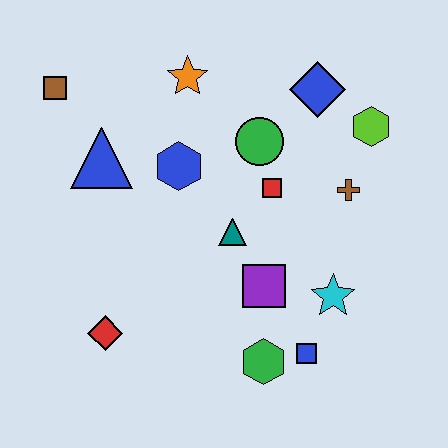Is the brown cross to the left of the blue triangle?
No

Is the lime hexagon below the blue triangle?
No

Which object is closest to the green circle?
The red square is closest to the green circle.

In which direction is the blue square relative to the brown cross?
The blue square is below the brown cross.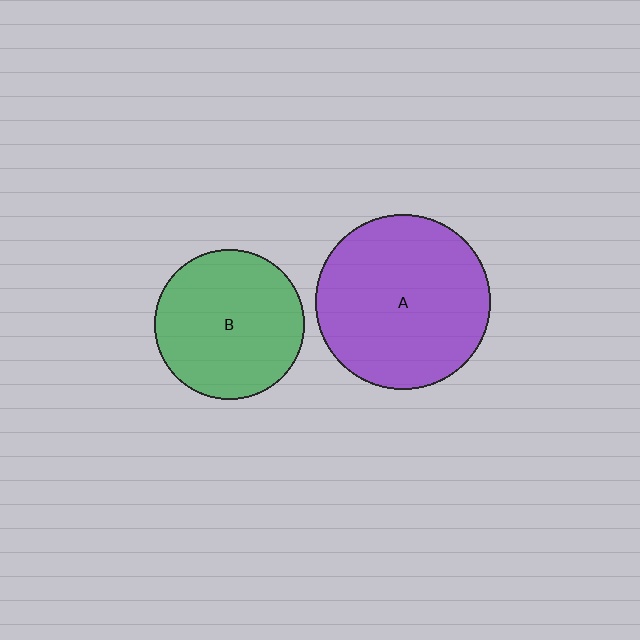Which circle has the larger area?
Circle A (purple).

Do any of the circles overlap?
No, none of the circles overlap.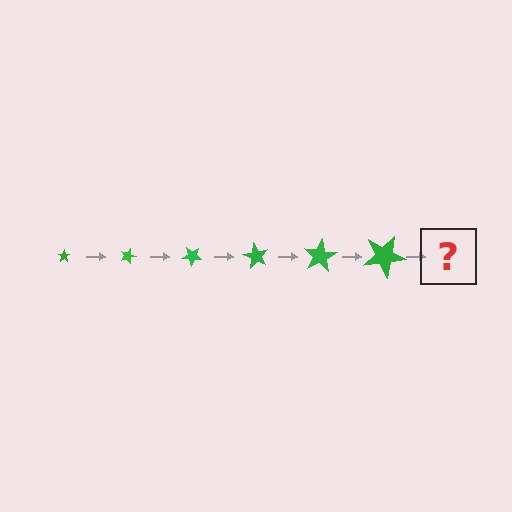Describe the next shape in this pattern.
It should be a star, larger than the previous one and rotated 120 degrees from the start.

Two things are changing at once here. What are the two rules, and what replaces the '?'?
The two rules are that the star grows larger each step and it rotates 20 degrees each step. The '?' should be a star, larger than the previous one and rotated 120 degrees from the start.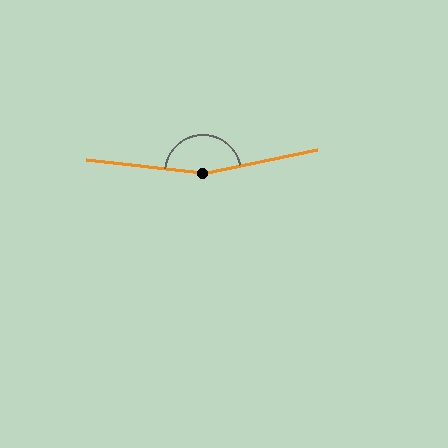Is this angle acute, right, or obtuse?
It is obtuse.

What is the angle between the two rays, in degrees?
Approximately 162 degrees.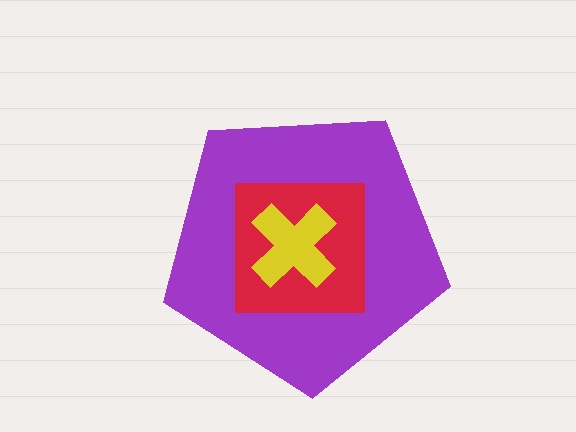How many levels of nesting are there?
3.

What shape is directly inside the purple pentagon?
The red square.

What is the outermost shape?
The purple pentagon.